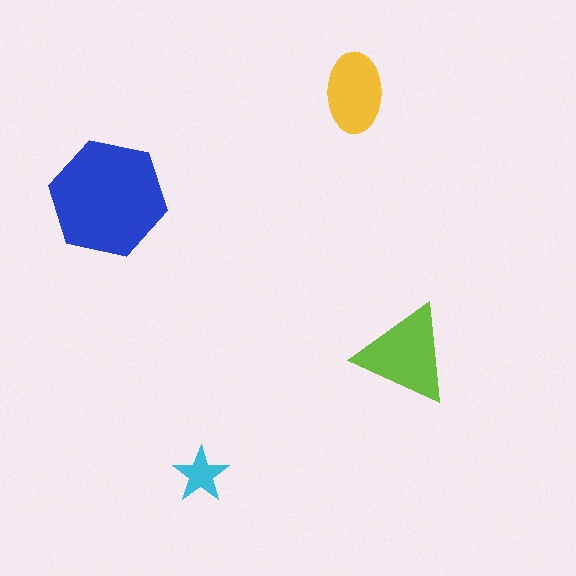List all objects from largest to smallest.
The blue hexagon, the lime triangle, the yellow ellipse, the cyan star.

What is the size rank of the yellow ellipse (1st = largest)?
3rd.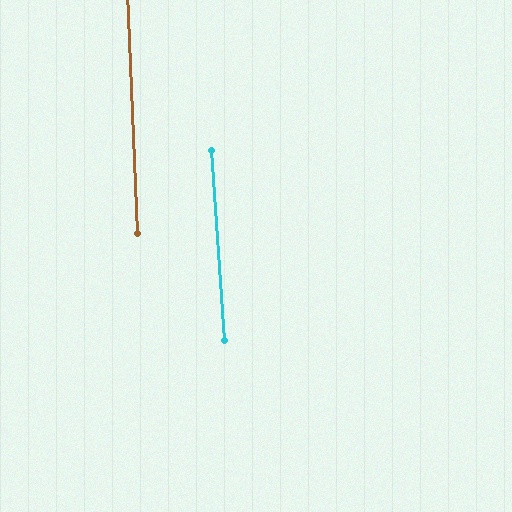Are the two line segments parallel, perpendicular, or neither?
Parallel — their directions differ by only 1.5°.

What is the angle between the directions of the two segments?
Approximately 2 degrees.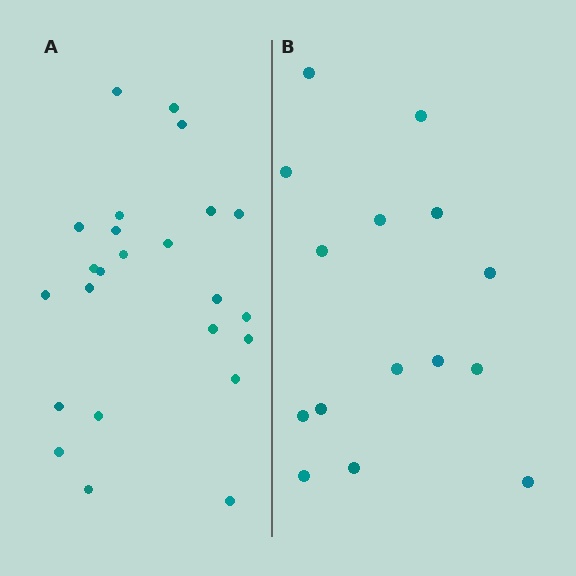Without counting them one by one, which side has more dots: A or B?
Region A (the left region) has more dots.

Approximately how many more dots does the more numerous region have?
Region A has roughly 8 or so more dots than region B.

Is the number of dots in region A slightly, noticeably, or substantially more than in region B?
Region A has substantially more. The ratio is roughly 1.6 to 1.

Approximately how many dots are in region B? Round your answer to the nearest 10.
About 20 dots. (The exact count is 15, which rounds to 20.)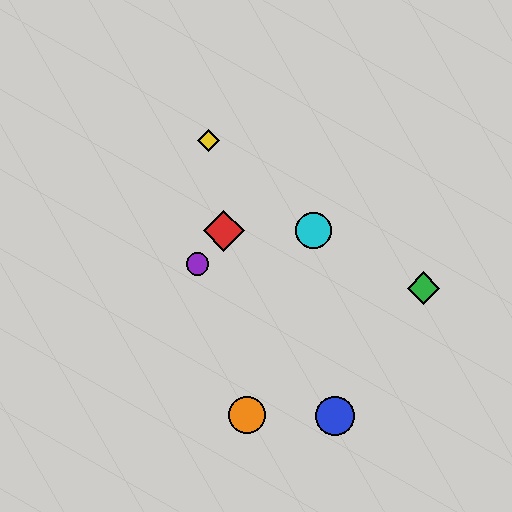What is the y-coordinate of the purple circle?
The purple circle is at y≈264.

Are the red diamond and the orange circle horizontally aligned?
No, the red diamond is at y≈231 and the orange circle is at y≈415.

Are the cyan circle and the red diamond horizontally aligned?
Yes, both are at y≈231.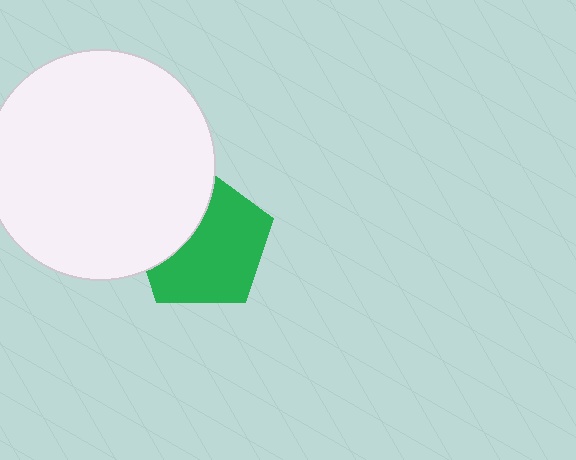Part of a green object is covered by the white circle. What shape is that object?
It is a pentagon.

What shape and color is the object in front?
The object in front is a white circle.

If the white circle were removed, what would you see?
You would see the complete green pentagon.